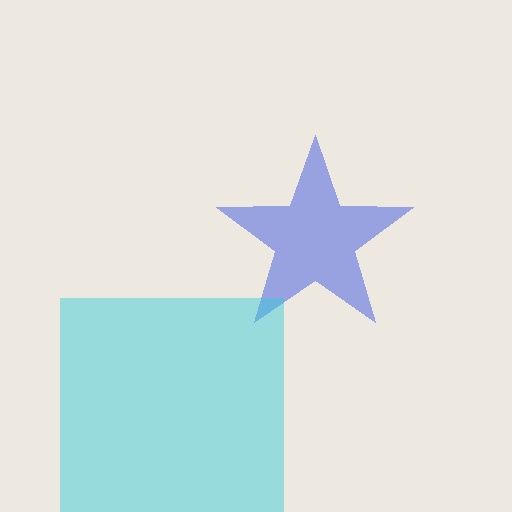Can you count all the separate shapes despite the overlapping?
Yes, there are 2 separate shapes.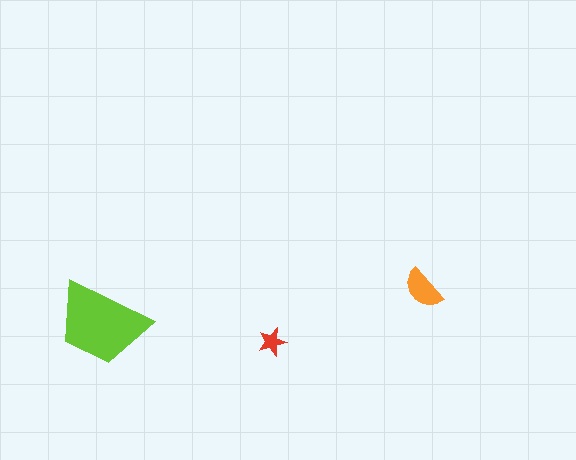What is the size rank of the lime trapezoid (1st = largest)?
1st.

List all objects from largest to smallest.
The lime trapezoid, the orange semicircle, the red star.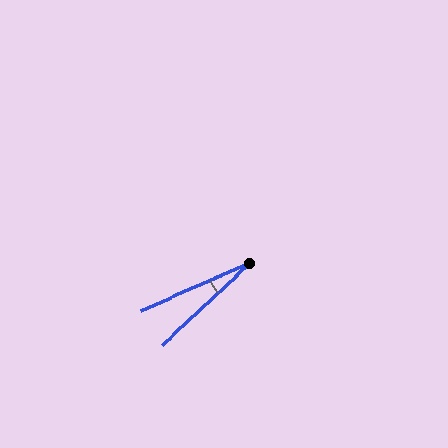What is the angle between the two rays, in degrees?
Approximately 19 degrees.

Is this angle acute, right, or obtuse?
It is acute.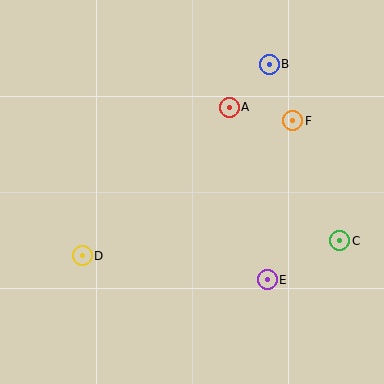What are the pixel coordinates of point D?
Point D is at (82, 256).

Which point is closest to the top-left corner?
Point A is closest to the top-left corner.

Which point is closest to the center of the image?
Point A at (229, 107) is closest to the center.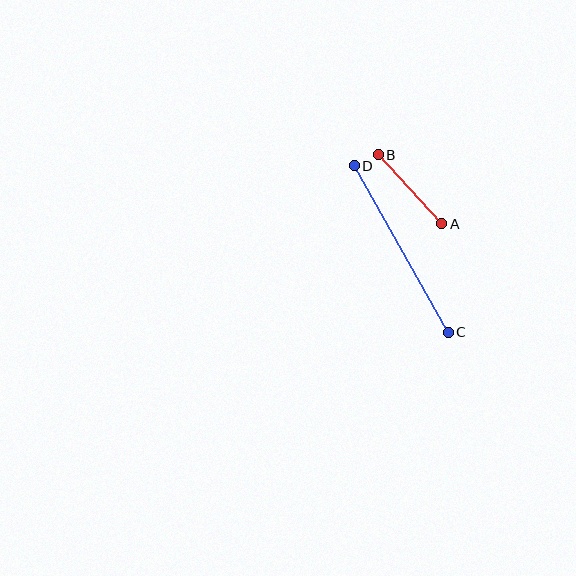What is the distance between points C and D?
The distance is approximately 191 pixels.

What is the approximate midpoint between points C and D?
The midpoint is at approximately (401, 249) pixels.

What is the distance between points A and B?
The distance is approximately 94 pixels.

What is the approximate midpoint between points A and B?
The midpoint is at approximately (410, 189) pixels.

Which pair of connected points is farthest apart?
Points C and D are farthest apart.